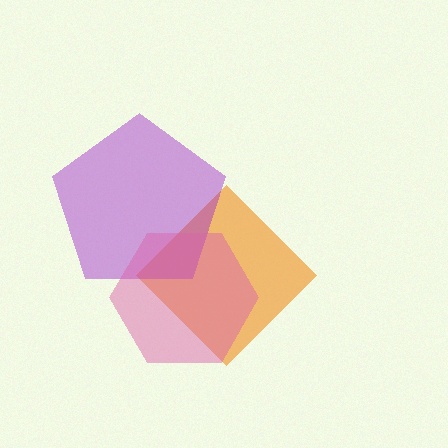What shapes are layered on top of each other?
The layered shapes are: an orange diamond, a purple pentagon, a pink hexagon.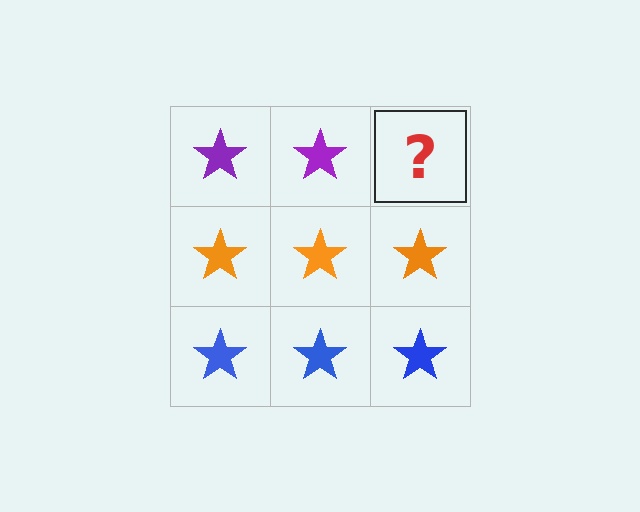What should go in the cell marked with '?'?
The missing cell should contain a purple star.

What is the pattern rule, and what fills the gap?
The rule is that each row has a consistent color. The gap should be filled with a purple star.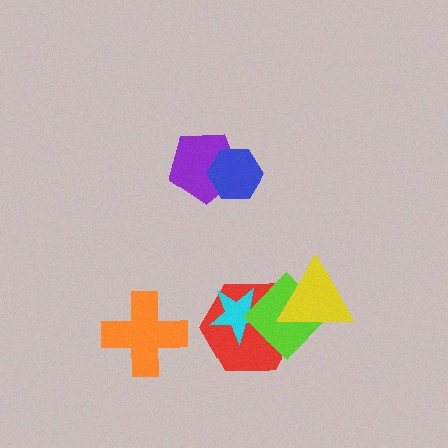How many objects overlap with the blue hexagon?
1 object overlaps with the blue hexagon.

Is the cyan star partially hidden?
Yes, it is partially covered by another shape.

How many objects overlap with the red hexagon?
3 objects overlap with the red hexagon.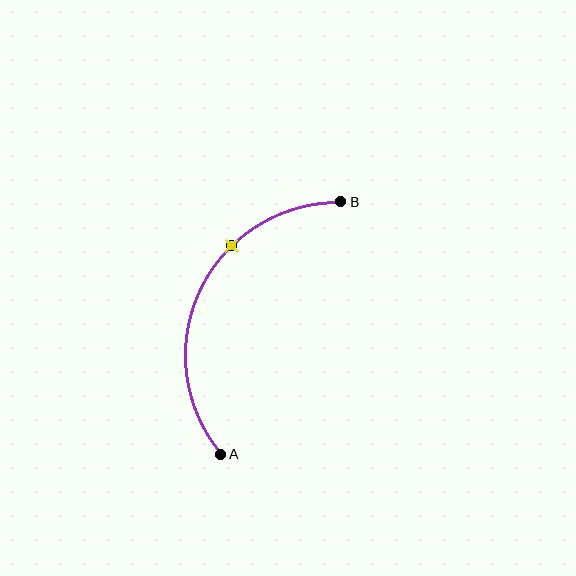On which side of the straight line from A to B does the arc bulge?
The arc bulges to the left of the straight line connecting A and B.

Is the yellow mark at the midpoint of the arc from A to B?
No. The yellow mark lies on the arc but is closer to endpoint B. The arc midpoint would be at the point on the curve equidistant along the arc from both A and B.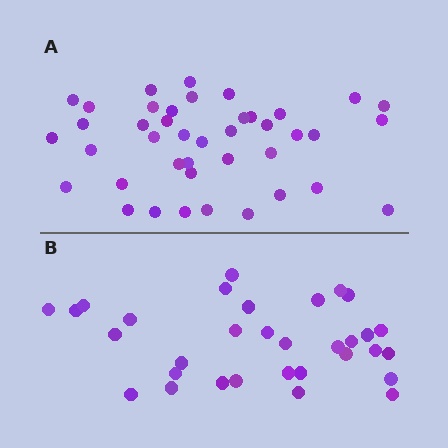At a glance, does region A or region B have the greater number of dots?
Region A (the top region) has more dots.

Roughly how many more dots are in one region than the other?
Region A has roughly 8 or so more dots than region B.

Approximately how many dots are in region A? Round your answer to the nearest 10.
About 40 dots. (The exact count is 41, which rounds to 40.)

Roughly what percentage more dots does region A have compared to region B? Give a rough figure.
About 30% more.